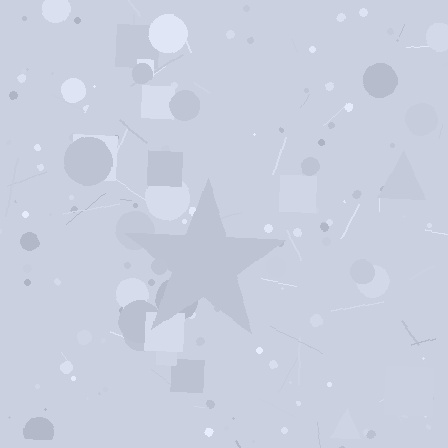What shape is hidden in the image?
A star is hidden in the image.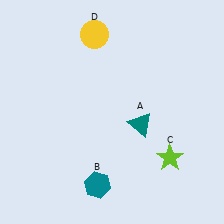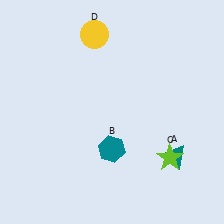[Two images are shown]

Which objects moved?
The objects that moved are: the teal triangle (A), the teal hexagon (B).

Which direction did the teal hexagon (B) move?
The teal hexagon (B) moved up.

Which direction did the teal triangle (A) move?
The teal triangle (A) moved right.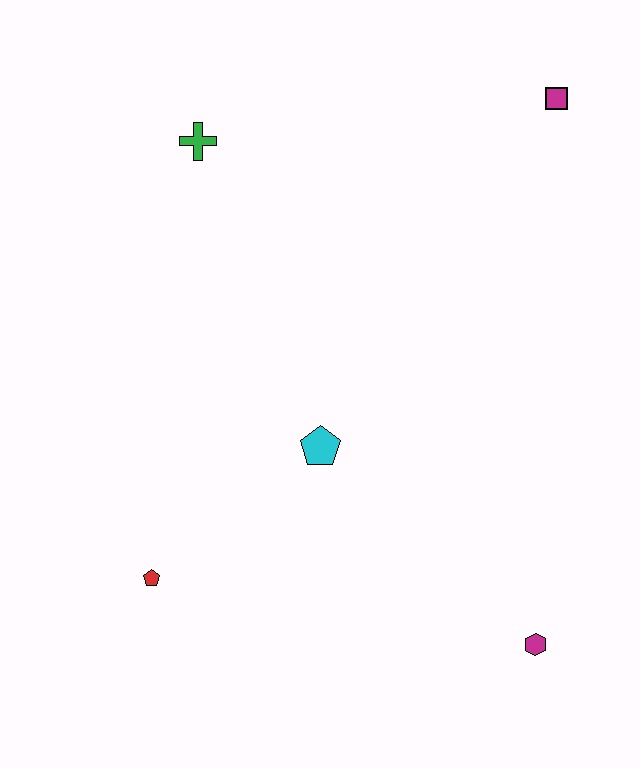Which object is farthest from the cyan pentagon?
The magenta square is farthest from the cyan pentagon.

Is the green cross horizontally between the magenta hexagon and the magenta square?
No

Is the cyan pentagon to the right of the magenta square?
No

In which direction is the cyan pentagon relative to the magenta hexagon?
The cyan pentagon is to the left of the magenta hexagon.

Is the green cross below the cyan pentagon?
No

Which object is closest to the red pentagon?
The cyan pentagon is closest to the red pentagon.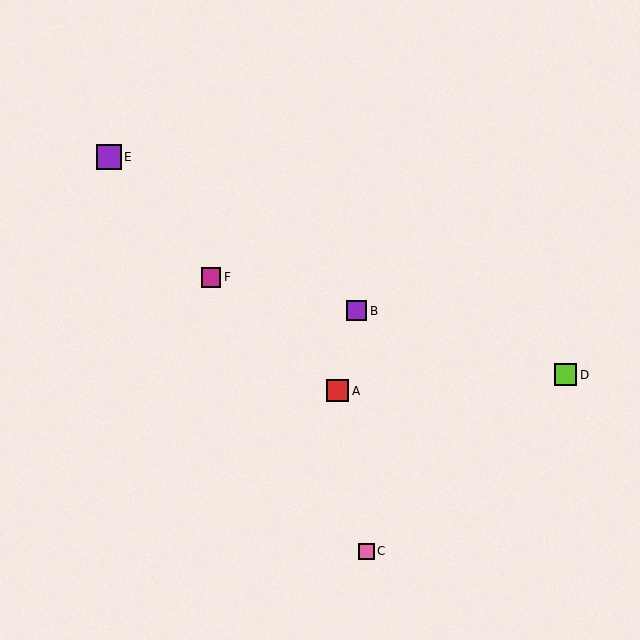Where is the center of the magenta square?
The center of the magenta square is at (211, 277).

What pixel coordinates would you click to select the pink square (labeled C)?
Click at (366, 551) to select the pink square C.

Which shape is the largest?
The purple square (labeled E) is the largest.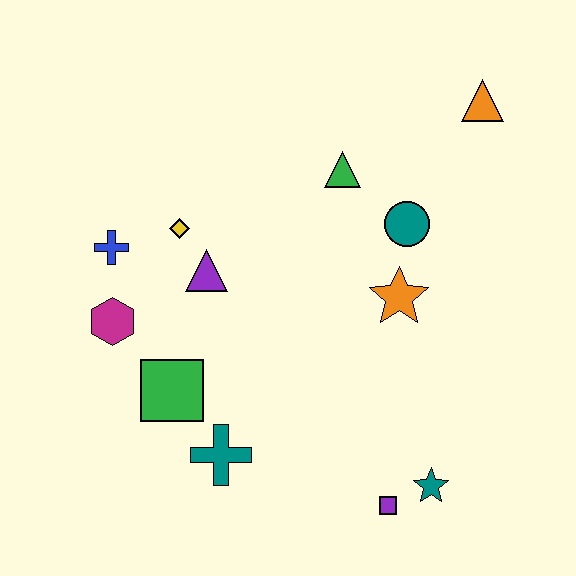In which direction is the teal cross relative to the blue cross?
The teal cross is below the blue cross.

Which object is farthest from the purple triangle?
The orange triangle is farthest from the purple triangle.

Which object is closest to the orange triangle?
The teal circle is closest to the orange triangle.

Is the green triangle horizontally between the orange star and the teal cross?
Yes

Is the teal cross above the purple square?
Yes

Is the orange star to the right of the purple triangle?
Yes